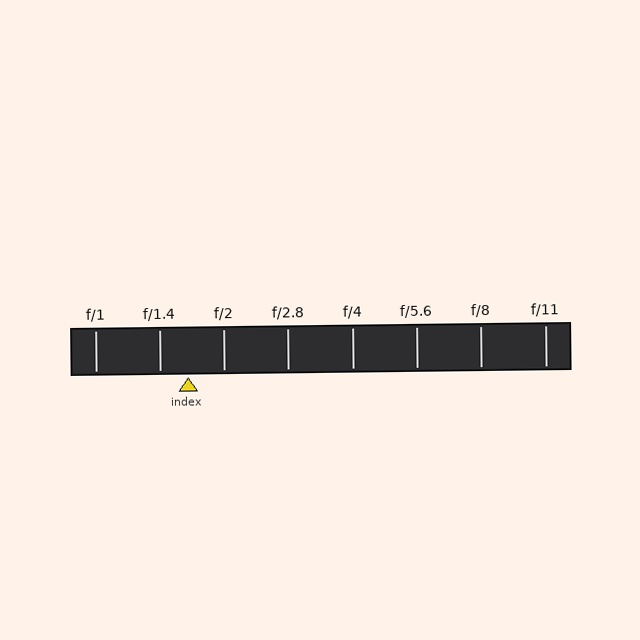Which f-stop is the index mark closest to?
The index mark is closest to f/1.4.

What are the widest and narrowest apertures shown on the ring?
The widest aperture shown is f/1 and the narrowest is f/11.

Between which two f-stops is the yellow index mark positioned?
The index mark is between f/1.4 and f/2.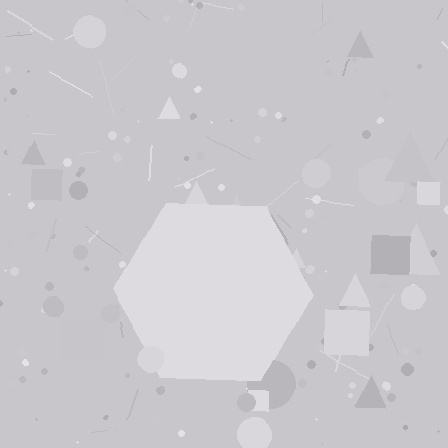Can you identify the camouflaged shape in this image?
The camouflaged shape is a hexagon.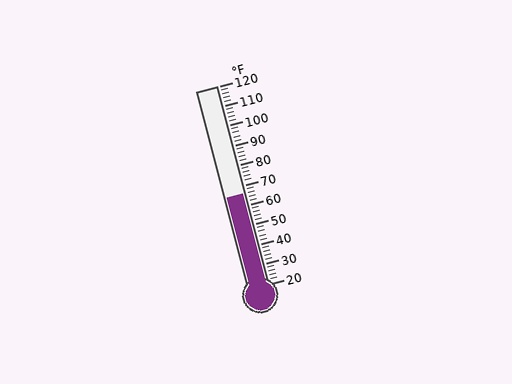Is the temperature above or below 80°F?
The temperature is below 80°F.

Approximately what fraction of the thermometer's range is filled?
The thermometer is filled to approximately 45% of its range.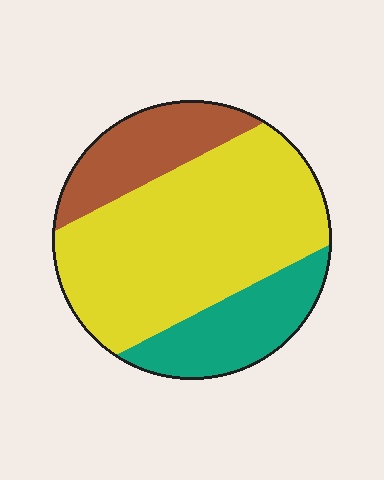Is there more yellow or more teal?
Yellow.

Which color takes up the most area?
Yellow, at roughly 60%.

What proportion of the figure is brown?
Brown covers 19% of the figure.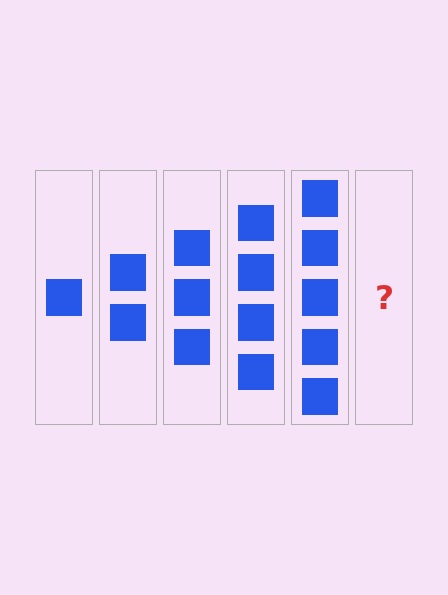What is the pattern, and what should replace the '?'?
The pattern is that each step adds one more square. The '?' should be 6 squares.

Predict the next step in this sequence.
The next step is 6 squares.